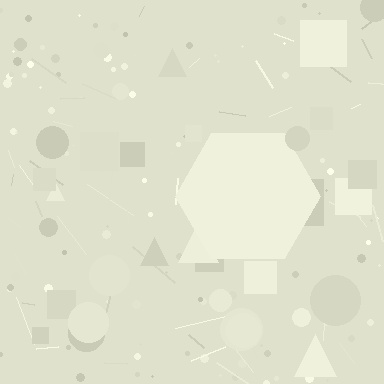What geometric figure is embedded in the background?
A hexagon is embedded in the background.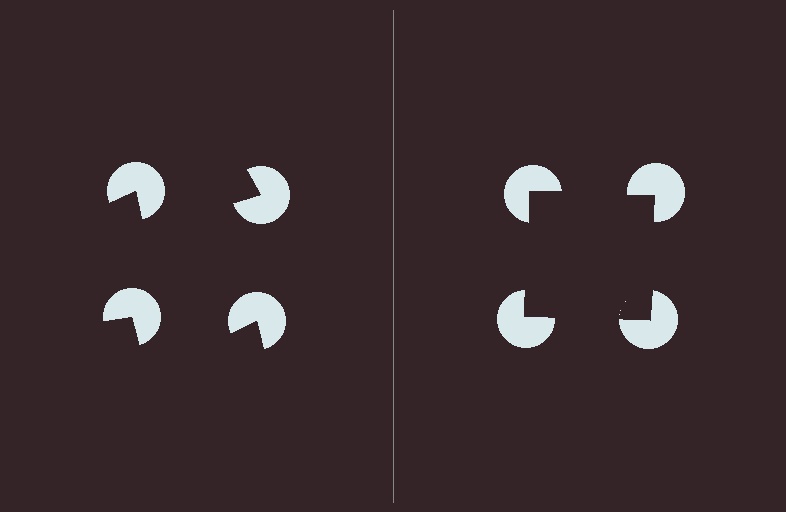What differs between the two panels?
The pac-man discs are positioned identically on both sides; only the wedge orientations differ. On the right they align to a square; on the left they are misaligned.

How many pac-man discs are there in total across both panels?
8 — 4 on each side.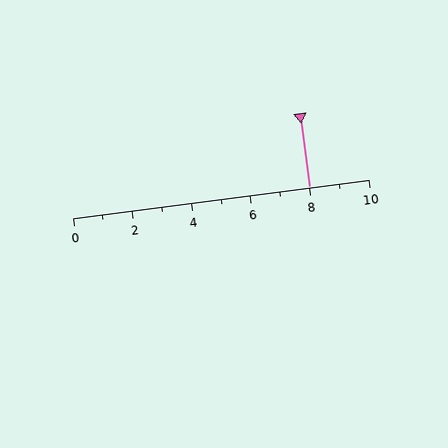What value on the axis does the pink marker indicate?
The marker indicates approximately 8.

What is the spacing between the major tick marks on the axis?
The major ticks are spaced 2 apart.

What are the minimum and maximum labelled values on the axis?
The axis runs from 0 to 10.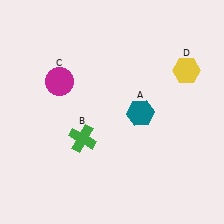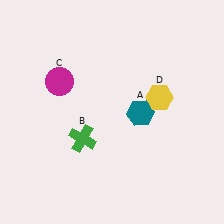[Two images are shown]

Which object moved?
The yellow hexagon (D) moved down.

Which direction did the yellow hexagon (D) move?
The yellow hexagon (D) moved down.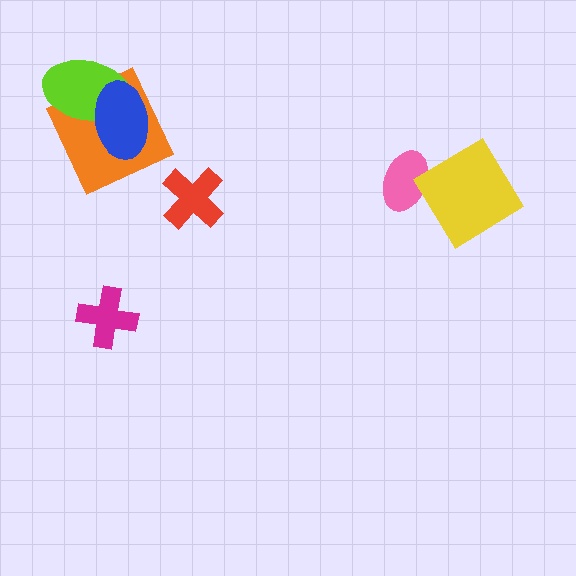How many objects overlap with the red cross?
0 objects overlap with the red cross.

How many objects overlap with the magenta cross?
0 objects overlap with the magenta cross.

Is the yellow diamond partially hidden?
No, no other shape covers it.